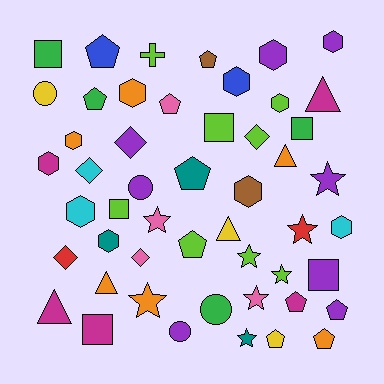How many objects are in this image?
There are 50 objects.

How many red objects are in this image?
There are 2 red objects.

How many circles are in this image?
There are 4 circles.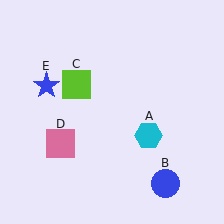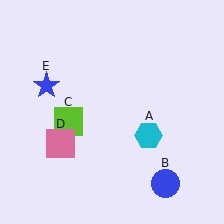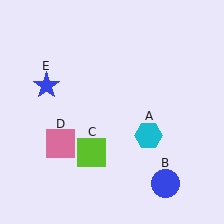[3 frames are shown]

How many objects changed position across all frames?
1 object changed position: lime square (object C).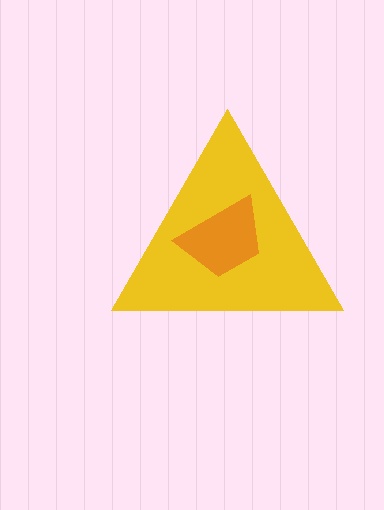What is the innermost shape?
The orange trapezoid.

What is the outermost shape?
The yellow triangle.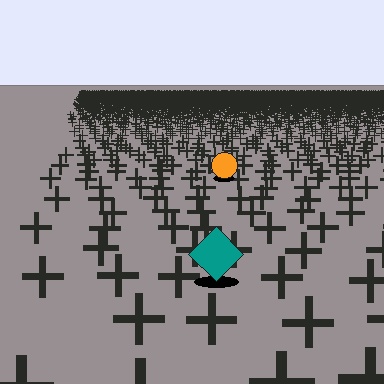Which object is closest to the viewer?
The teal diamond is closest. The texture marks near it are larger and more spread out.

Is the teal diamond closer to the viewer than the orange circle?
Yes. The teal diamond is closer — you can tell from the texture gradient: the ground texture is coarser near it.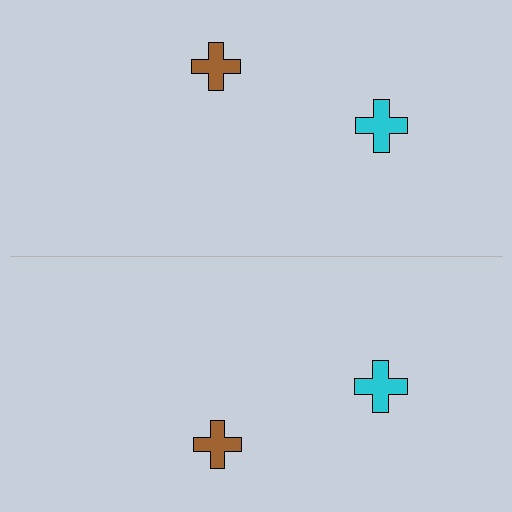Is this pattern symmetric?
Yes, this pattern has bilateral (reflection) symmetry.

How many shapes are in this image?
There are 4 shapes in this image.